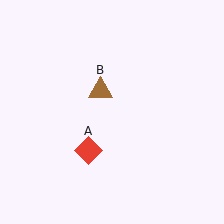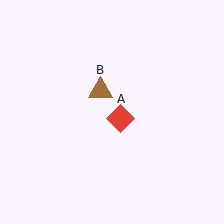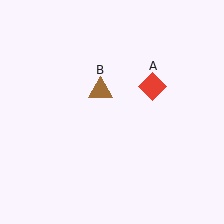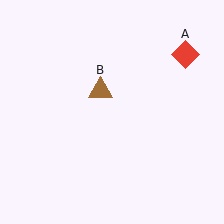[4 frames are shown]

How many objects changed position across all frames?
1 object changed position: red diamond (object A).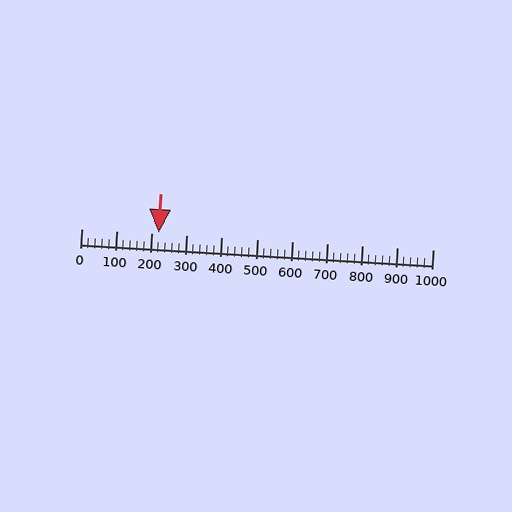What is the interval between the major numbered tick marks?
The major tick marks are spaced 100 units apart.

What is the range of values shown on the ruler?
The ruler shows values from 0 to 1000.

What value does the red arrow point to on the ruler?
The red arrow points to approximately 220.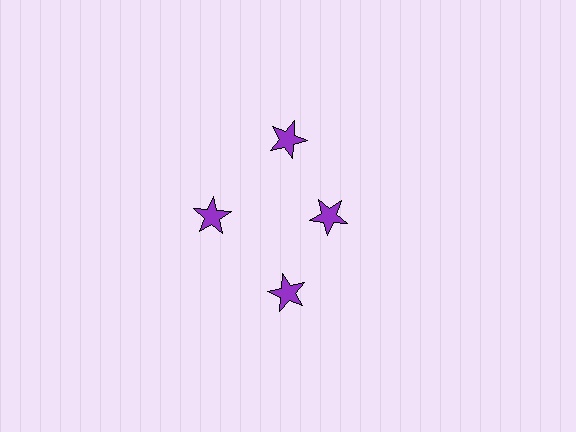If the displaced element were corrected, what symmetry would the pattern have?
It would have 4-fold rotational symmetry — the pattern would map onto itself every 90 degrees.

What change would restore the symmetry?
The symmetry would be restored by moving it outward, back onto the ring so that all 4 stars sit at equal angles and equal distance from the center.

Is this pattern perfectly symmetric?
No. The 4 purple stars are arranged in a ring, but one element near the 3 o'clock position is pulled inward toward the center, breaking the 4-fold rotational symmetry.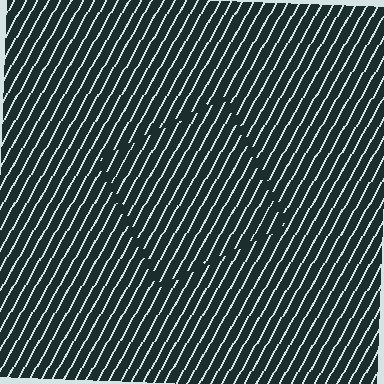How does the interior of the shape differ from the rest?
The interior of the shape contains the same grating, shifted by half a period — the contour is defined by the phase discontinuity where line-ends from the inner and outer gratings abut.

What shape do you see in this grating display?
An illusory square. The interior of the shape contains the same grating, shifted by half a period — the contour is defined by the phase discontinuity where line-ends from the inner and outer gratings abut.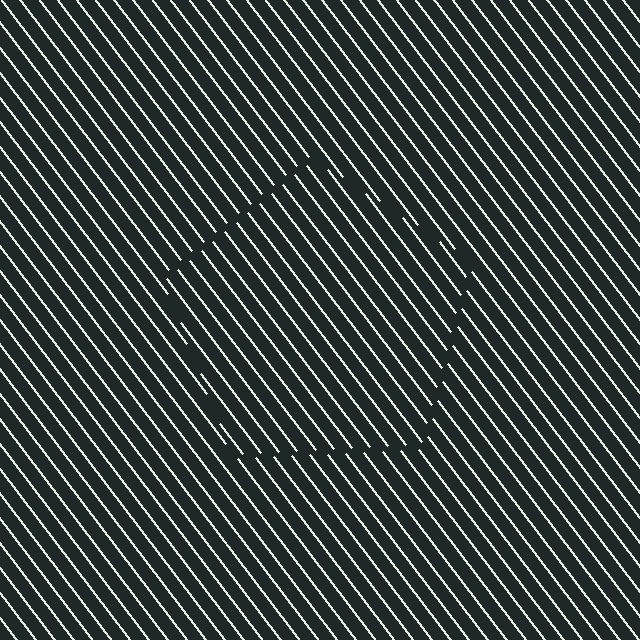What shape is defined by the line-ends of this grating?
An illusory pentagon. The interior of the shape contains the same grating, shifted by half a period — the contour is defined by the phase discontinuity where line-ends from the inner and outer gratings abut.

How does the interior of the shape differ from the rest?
The interior of the shape contains the same grating, shifted by half a period — the contour is defined by the phase discontinuity where line-ends from the inner and outer gratings abut.